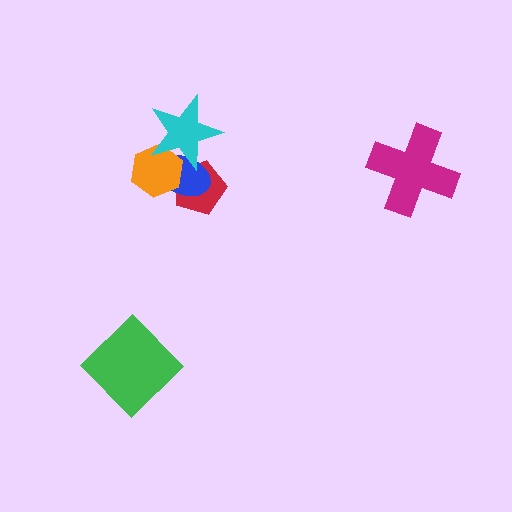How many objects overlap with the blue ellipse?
3 objects overlap with the blue ellipse.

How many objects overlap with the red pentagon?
3 objects overlap with the red pentagon.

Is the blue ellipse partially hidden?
Yes, it is partially covered by another shape.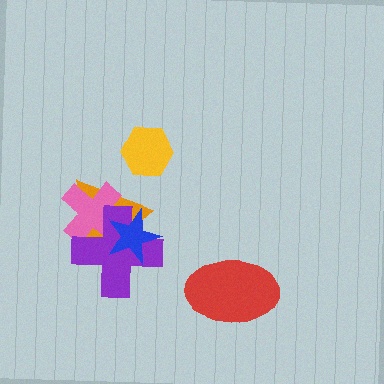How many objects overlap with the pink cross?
3 objects overlap with the pink cross.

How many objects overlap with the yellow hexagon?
0 objects overlap with the yellow hexagon.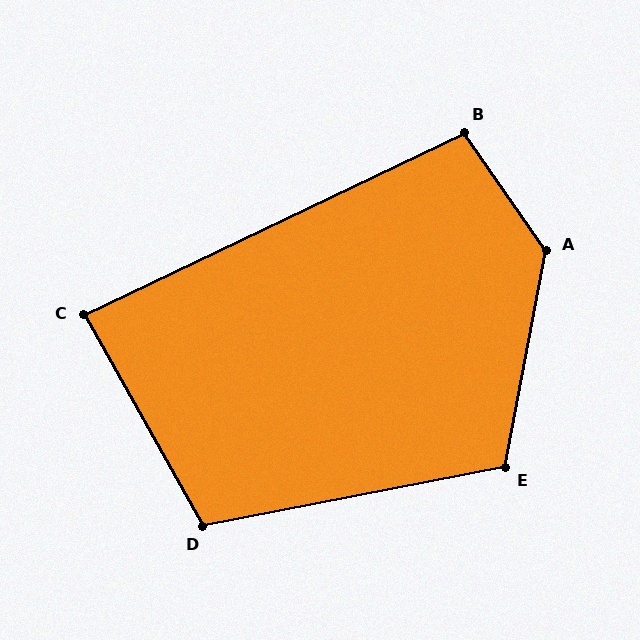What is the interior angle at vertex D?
Approximately 109 degrees (obtuse).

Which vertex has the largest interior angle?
A, at approximately 135 degrees.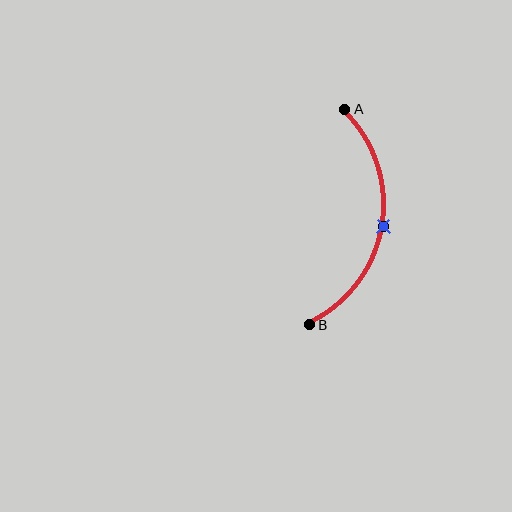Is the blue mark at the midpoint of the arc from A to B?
Yes. The blue mark lies on the arc at equal arc-length from both A and B — it is the arc midpoint.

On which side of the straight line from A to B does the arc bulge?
The arc bulges to the right of the straight line connecting A and B.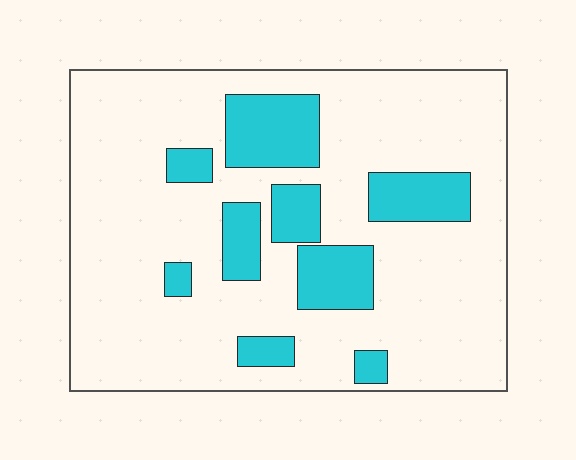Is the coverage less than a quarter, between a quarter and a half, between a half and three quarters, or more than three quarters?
Less than a quarter.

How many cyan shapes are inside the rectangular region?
9.